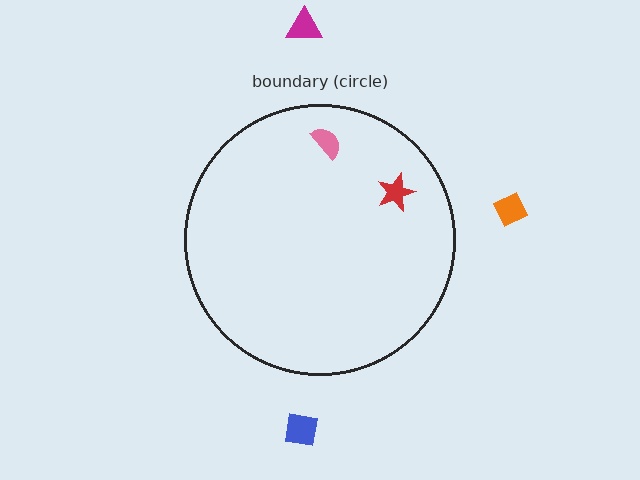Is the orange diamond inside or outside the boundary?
Outside.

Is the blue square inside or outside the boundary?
Outside.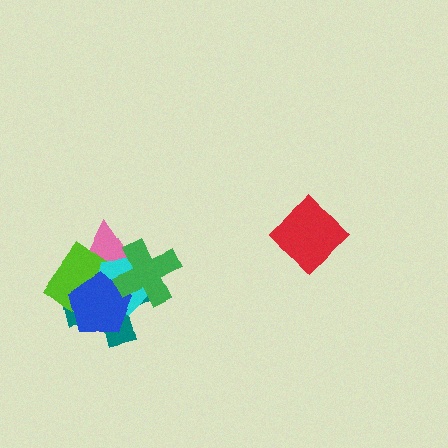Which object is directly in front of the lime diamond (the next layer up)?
The cyan pentagon is directly in front of the lime diamond.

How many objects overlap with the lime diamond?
5 objects overlap with the lime diamond.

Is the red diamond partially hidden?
No, no other shape covers it.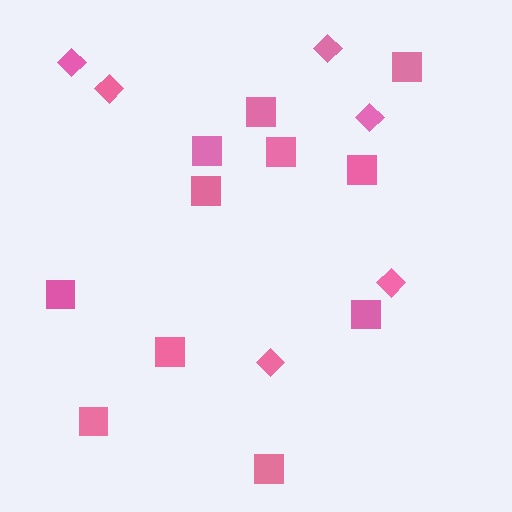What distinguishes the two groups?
There are 2 groups: one group of diamonds (6) and one group of squares (11).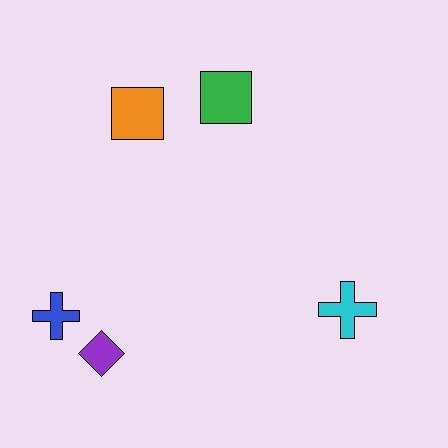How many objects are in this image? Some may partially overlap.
There are 5 objects.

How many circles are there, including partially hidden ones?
There are no circles.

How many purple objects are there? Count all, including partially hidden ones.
There is 1 purple object.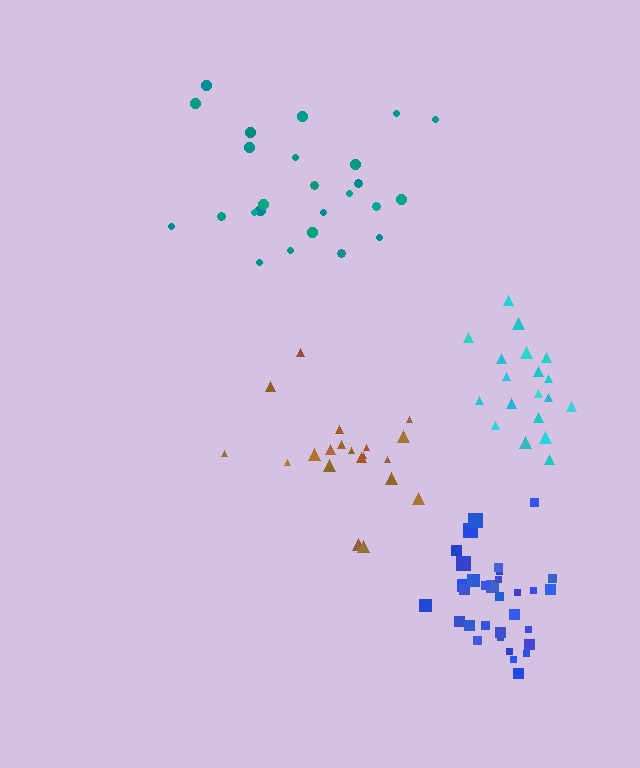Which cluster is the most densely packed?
Blue.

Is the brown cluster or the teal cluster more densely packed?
Brown.